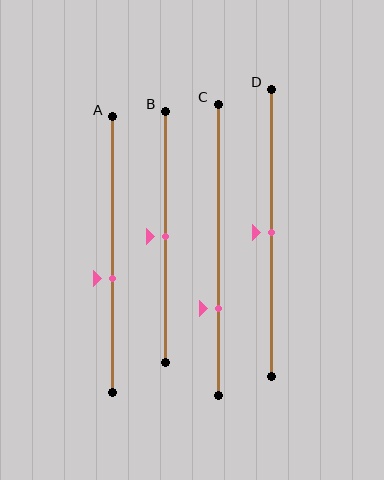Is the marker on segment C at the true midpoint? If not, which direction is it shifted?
No, the marker on segment C is shifted downward by about 20% of the segment length.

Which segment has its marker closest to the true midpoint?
Segment B has its marker closest to the true midpoint.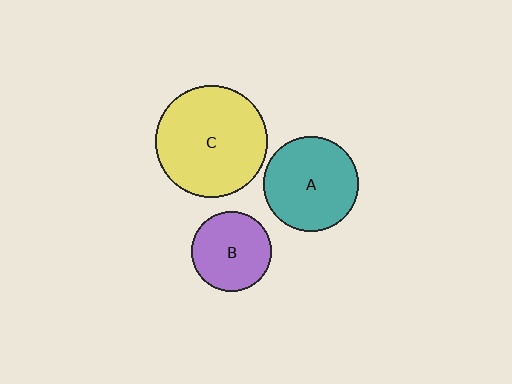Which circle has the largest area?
Circle C (yellow).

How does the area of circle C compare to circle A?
Approximately 1.4 times.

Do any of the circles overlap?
No, none of the circles overlap.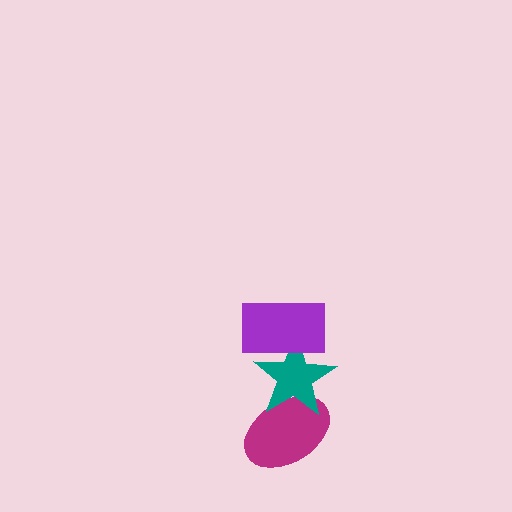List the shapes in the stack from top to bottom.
From top to bottom: the purple rectangle, the teal star, the magenta ellipse.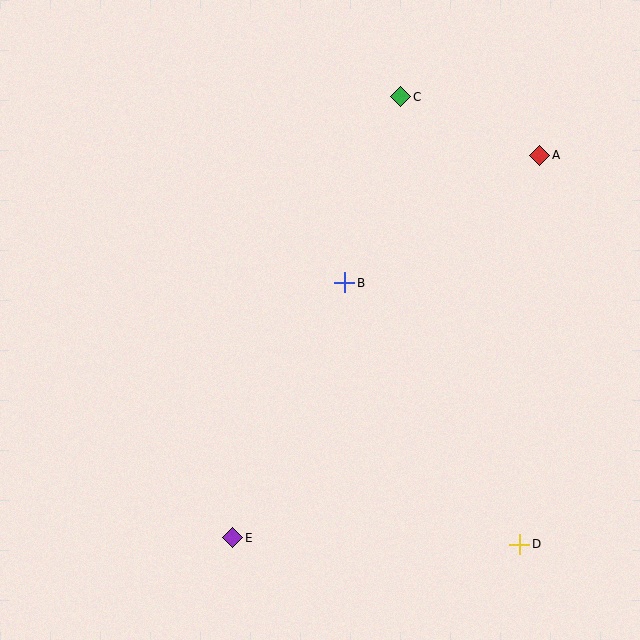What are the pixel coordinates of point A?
Point A is at (540, 155).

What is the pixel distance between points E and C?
The distance between E and C is 472 pixels.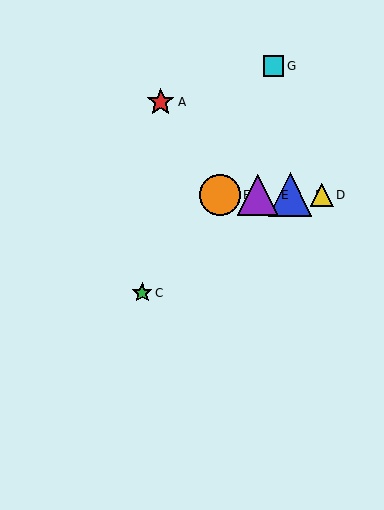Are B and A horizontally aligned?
No, B is at y≈195 and A is at y≈102.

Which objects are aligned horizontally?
Objects B, D, E, F are aligned horizontally.